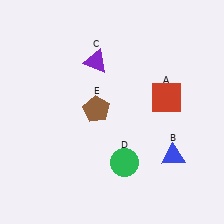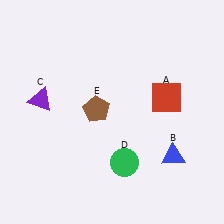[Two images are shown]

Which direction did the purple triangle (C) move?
The purple triangle (C) moved left.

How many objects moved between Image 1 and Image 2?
1 object moved between the two images.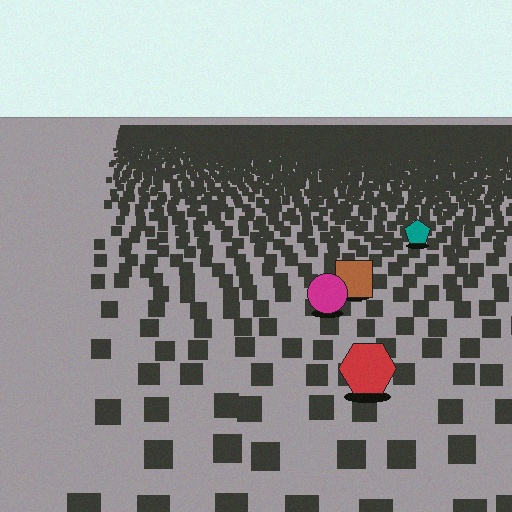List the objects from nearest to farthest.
From nearest to farthest: the red hexagon, the magenta circle, the brown square, the teal pentagon.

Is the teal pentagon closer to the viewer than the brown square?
No. The brown square is closer — you can tell from the texture gradient: the ground texture is coarser near it.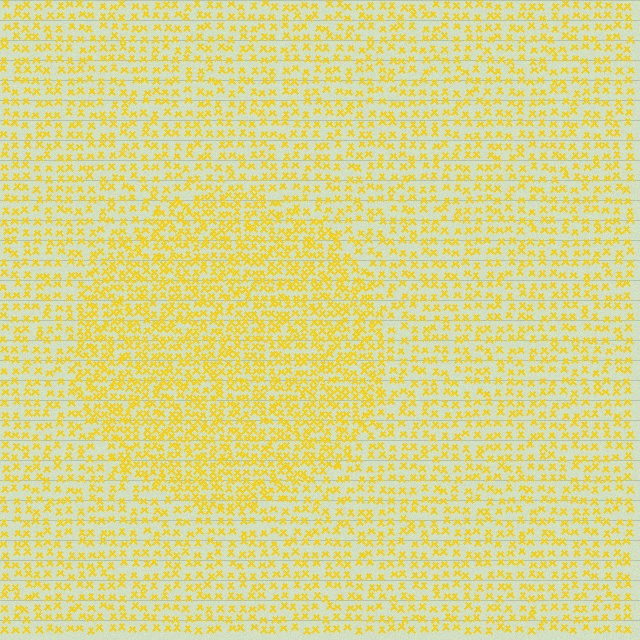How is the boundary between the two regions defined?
The boundary is defined by a change in element density (approximately 1.7x ratio). All elements are the same color, size, and shape.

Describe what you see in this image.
The image contains small yellow elements arranged at two different densities. A circle-shaped region is visible where the elements are more densely packed than the surrounding area.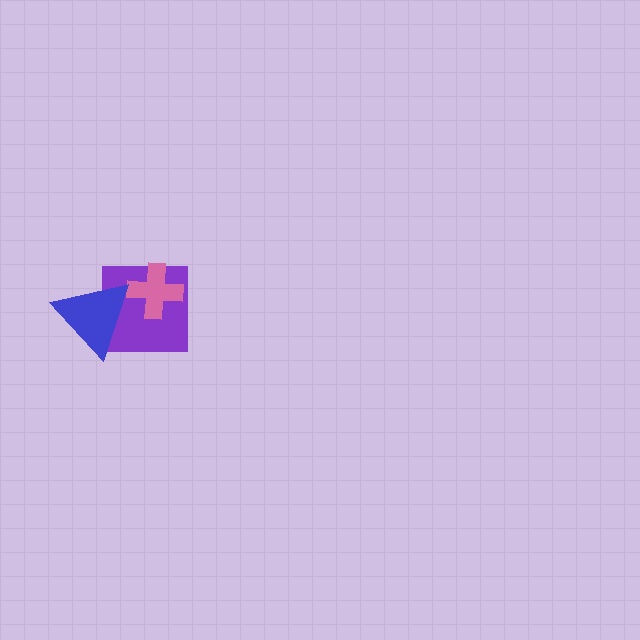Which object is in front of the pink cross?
The blue triangle is in front of the pink cross.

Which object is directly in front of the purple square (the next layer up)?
The pink cross is directly in front of the purple square.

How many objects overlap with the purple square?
2 objects overlap with the purple square.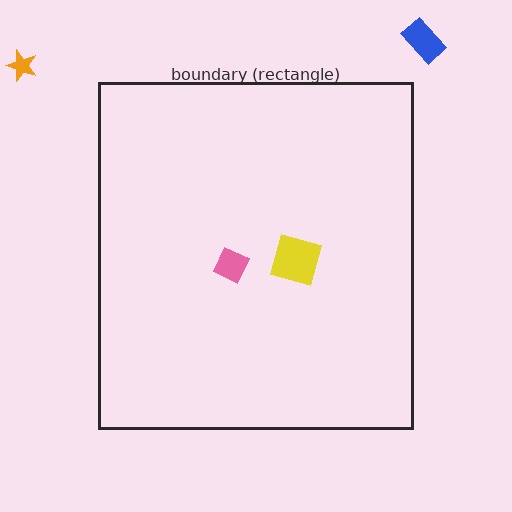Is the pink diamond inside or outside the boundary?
Inside.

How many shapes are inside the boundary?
2 inside, 2 outside.